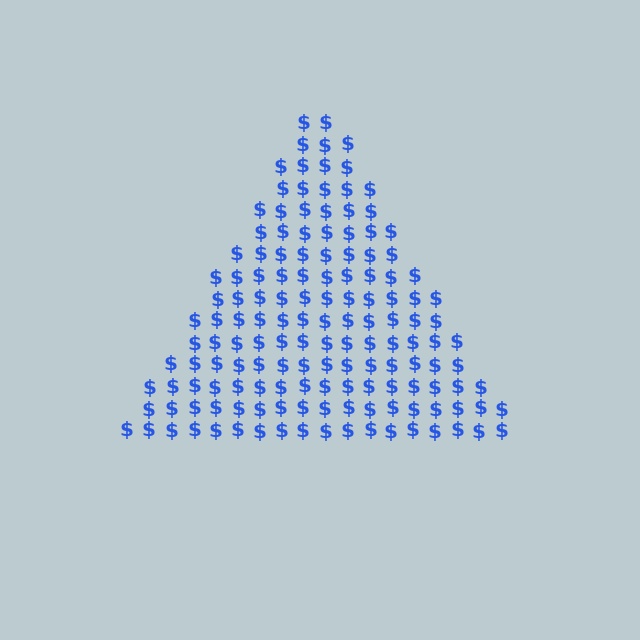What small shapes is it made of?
It is made of small dollar signs.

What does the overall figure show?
The overall figure shows a triangle.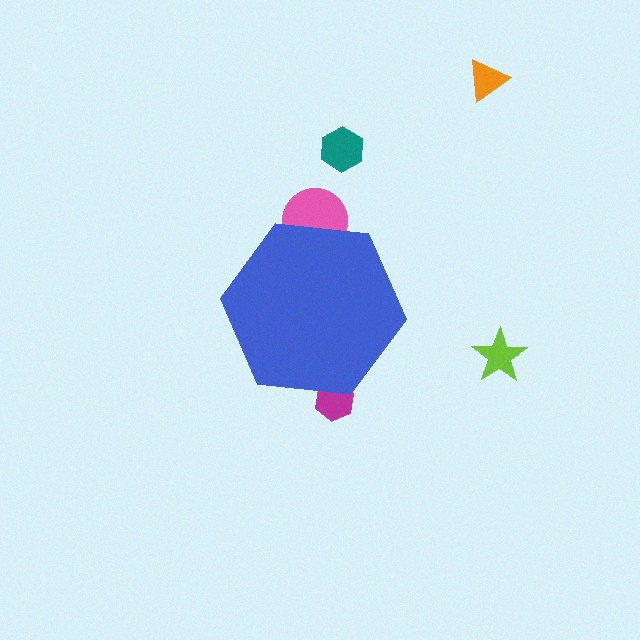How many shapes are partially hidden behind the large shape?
2 shapes are partially hidden.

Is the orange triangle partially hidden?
No, the orange triangle is fully visible.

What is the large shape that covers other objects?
A blue hexagon.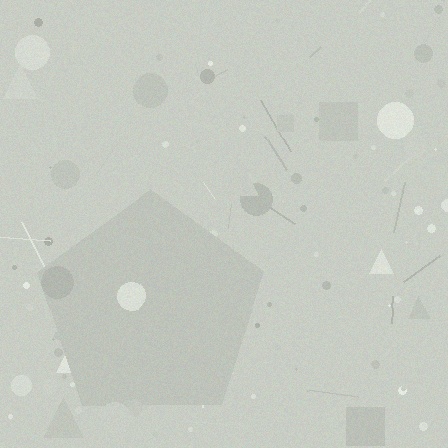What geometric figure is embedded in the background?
A pentagon is embedded in the background.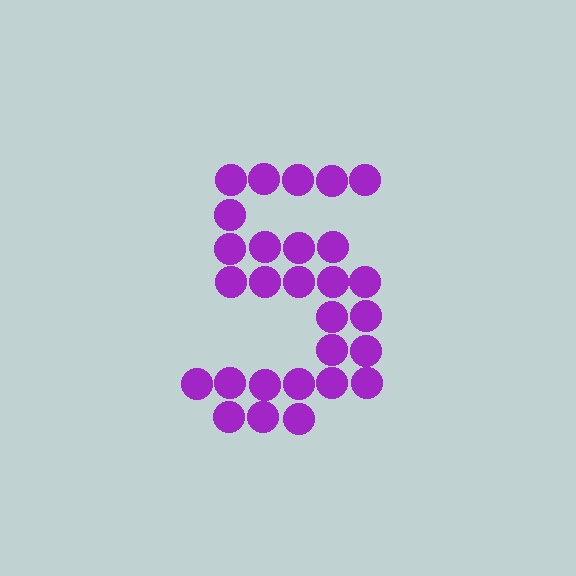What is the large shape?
The large shape is the digit 5.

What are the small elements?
The small elements are circles.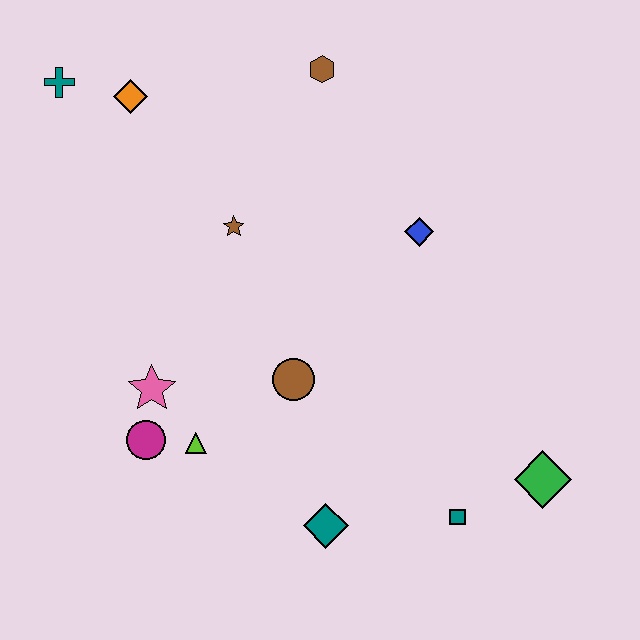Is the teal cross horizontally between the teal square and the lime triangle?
No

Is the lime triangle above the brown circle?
No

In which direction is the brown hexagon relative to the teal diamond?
The brown hexagon is above the teal diamond.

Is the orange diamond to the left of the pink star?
Yes